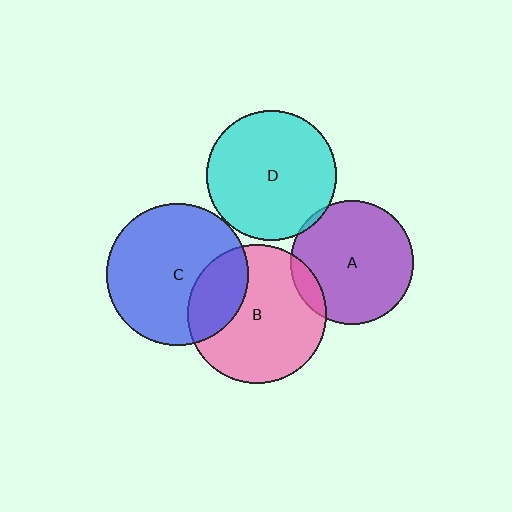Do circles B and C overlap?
Yes.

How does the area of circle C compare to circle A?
Approximately 1.3 times.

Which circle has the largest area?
Circle C (blue).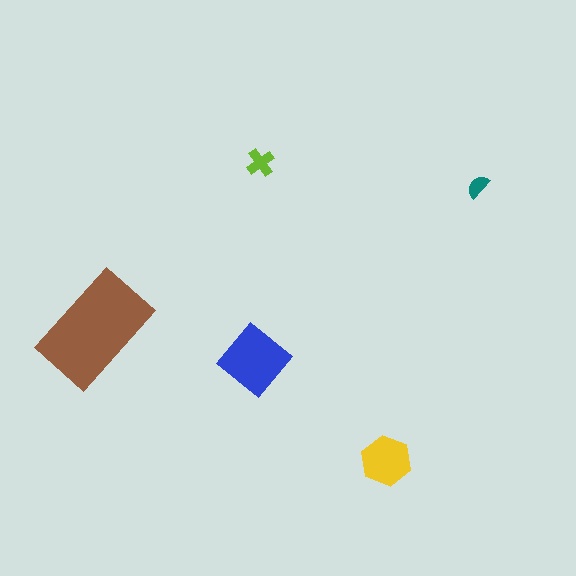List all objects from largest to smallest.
The brown rectangle, the blue diamond, the yellow hexagon, the lime cross, the teal semicircle.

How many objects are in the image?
There are 5 objects in the image.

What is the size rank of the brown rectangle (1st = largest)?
1st.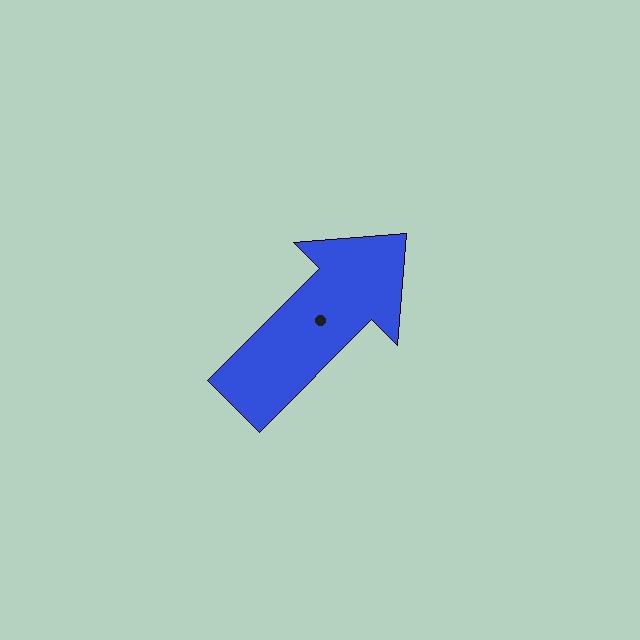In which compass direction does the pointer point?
Northeast.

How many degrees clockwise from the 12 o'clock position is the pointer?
Approximately 45 degrees.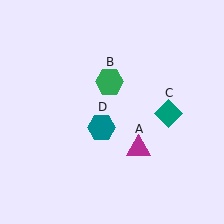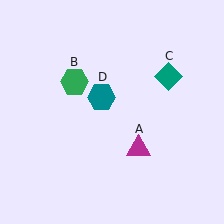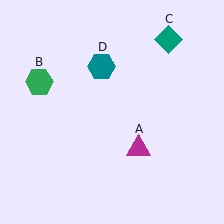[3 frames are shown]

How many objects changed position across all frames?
3 objects changed position: green hexagon (object B), teal diamond (object C), teal hexagon (object D).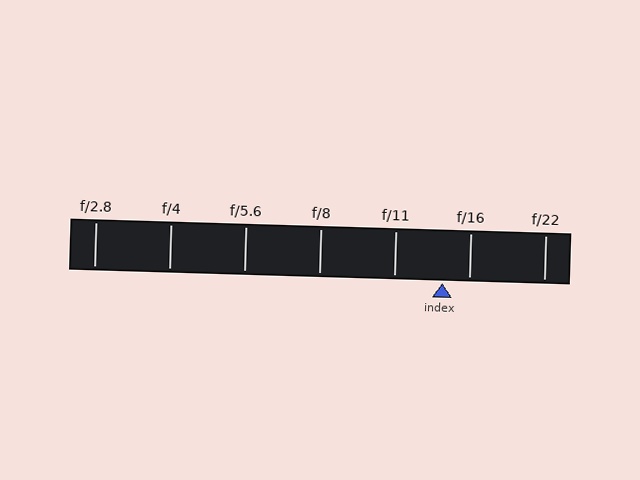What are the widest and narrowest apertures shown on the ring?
The widest aperture shown is f/2.8 and the narrowest is f/22.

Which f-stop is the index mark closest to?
The index mark is closest to f/16.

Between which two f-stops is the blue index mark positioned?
The index mark is between f/11 and f/16.